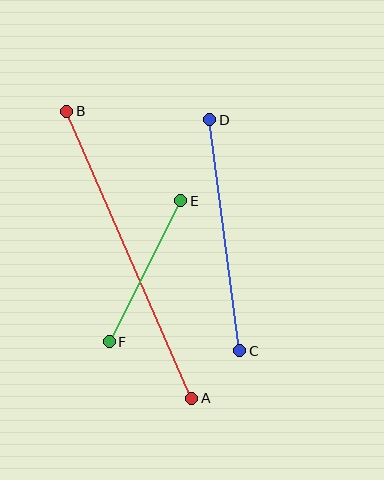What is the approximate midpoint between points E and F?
The midpoint is at approximately (145, 271) pixels.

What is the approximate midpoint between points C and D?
The midpoint is at approximately (225, 235) pixels.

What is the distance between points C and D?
The distance is approximately 233 pixels.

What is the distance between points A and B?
The distance is approximately 313 pixels.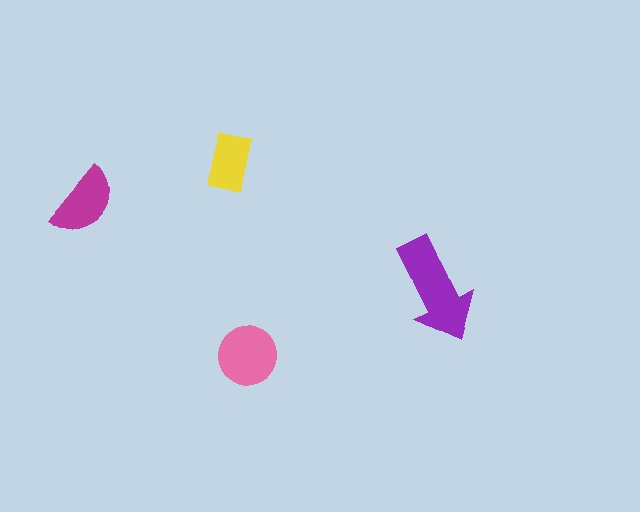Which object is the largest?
The purple arrow.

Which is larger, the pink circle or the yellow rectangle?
The pink circle.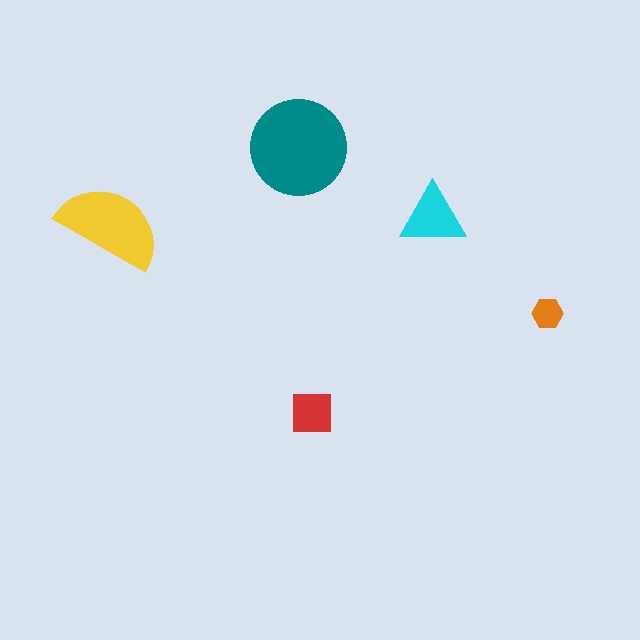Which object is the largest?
The teal circle.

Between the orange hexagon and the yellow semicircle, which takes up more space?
The yellow semicircle.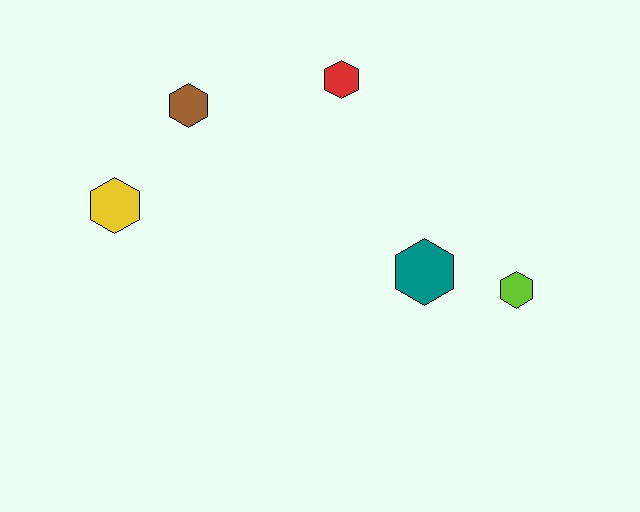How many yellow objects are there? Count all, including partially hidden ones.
There is 1 yellow object.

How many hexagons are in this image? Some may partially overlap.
There are 5 hexagons.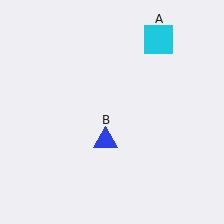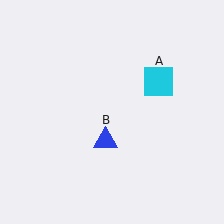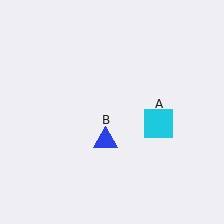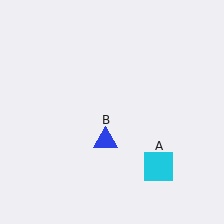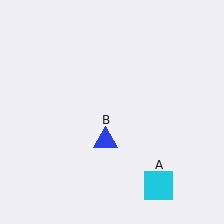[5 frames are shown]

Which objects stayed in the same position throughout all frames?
Blue triangle (object B) remained stationary.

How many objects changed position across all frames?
1 object changed position: cyan square (object A).